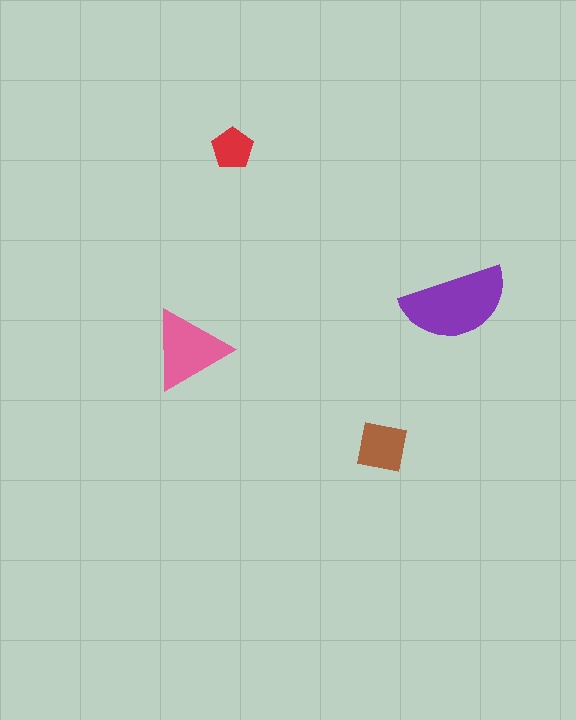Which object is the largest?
The purple semicircle.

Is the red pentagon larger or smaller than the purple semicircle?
Smaller.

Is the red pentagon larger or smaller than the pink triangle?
Smaller.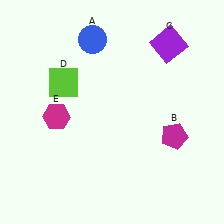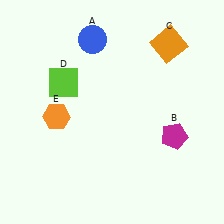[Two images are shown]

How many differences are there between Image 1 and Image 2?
There are 2 differences between the two images.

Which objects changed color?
C changed from purple to orange. E changed from magenta to orange.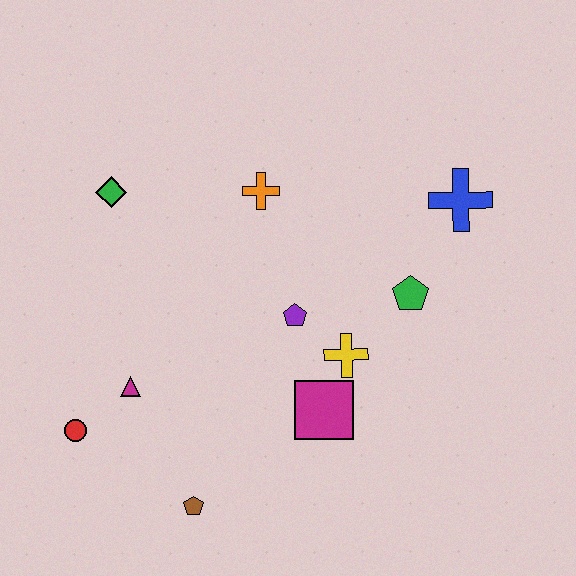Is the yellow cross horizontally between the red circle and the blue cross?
Yes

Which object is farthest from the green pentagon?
The red circle is farthest from the green pentagon.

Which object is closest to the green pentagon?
The yellow cross is closest to the green pentagon.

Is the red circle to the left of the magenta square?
Yes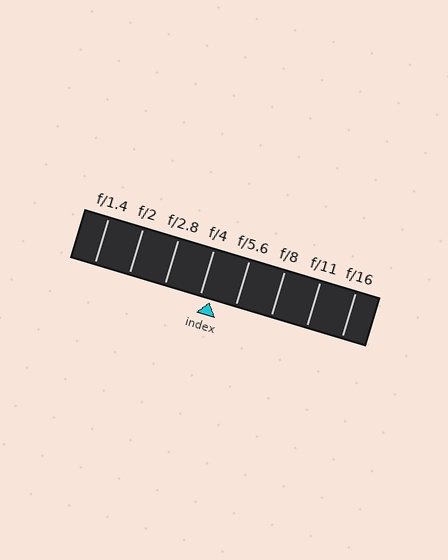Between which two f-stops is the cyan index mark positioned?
The index mark is between f/4 and f/5.6.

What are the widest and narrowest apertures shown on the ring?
The widest aperture shown is f/1.4 and the narrowest is f/16.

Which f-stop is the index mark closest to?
The index mark is closest to f/4.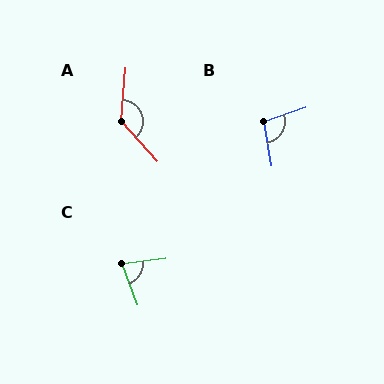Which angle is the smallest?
C, at approximately 76 degrees.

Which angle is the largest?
A, at approximately 133 degrees.